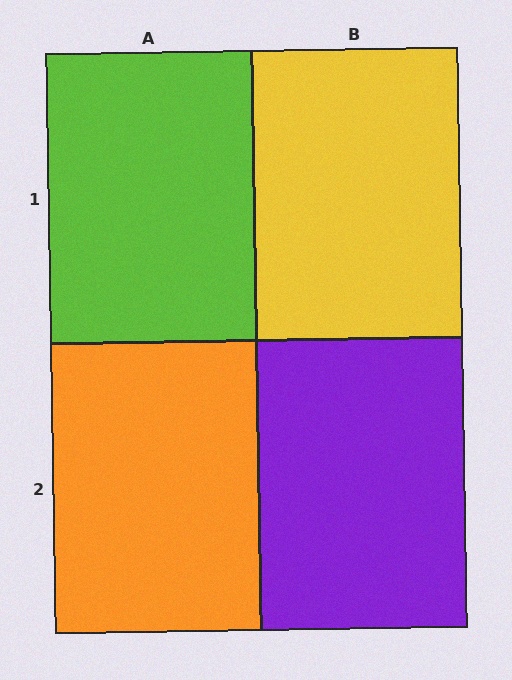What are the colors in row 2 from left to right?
Orange, purple.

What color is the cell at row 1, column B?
Yellow.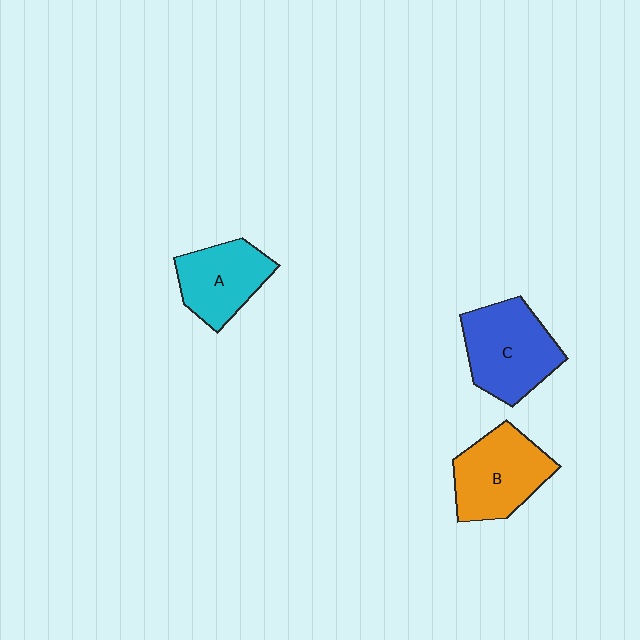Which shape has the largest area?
Shape C (blue).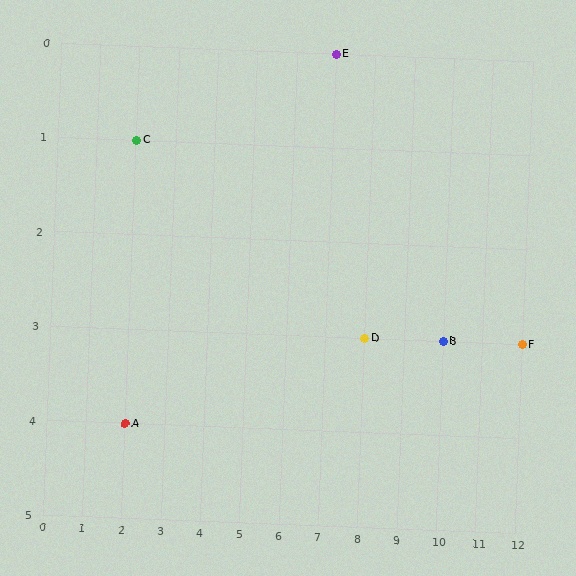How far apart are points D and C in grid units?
Points D and C are 6 columns and 2 rows apart (about 6.3 grid units diagonally).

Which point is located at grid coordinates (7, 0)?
Point E is at (7, 0).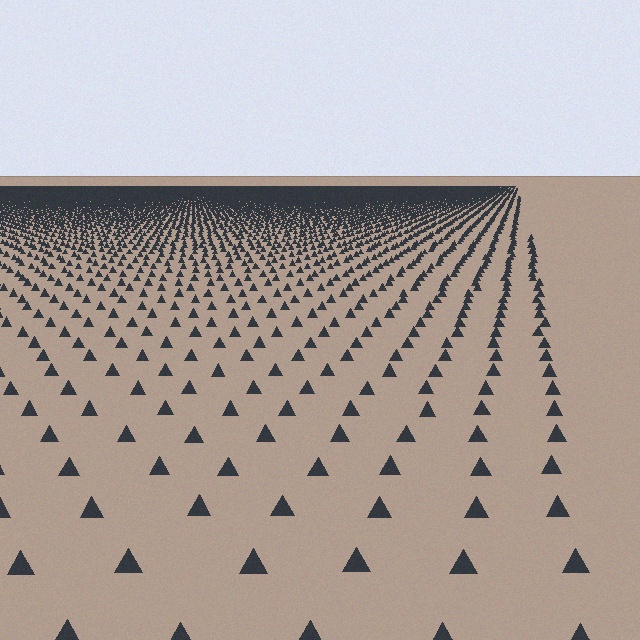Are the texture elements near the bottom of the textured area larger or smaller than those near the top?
Larger. Near the bottom, elements are closer to the viewer and appear at a bigger on-screen size.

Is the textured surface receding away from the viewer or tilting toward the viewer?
The surface is receding away from the viewer. Texture elements get smaller and denser toward the top.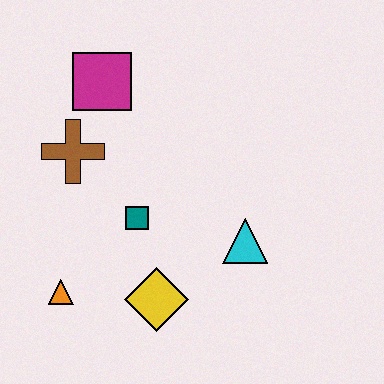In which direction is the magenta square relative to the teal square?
The magenta square is above the teal square.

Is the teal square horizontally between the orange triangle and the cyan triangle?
Yes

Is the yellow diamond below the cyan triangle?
Yes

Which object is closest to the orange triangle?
The yellow diamond is closest to the orange triangle.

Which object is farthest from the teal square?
The magenta square is farthest from the teal square.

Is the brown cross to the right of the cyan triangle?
No